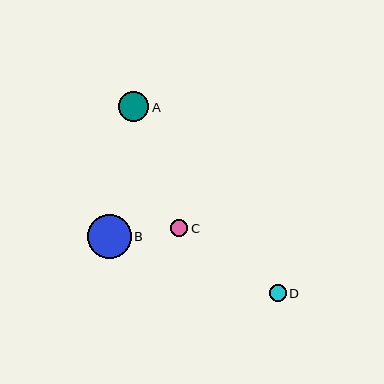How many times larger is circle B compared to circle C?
Circle B is approximately 2.6 times the size of circle C.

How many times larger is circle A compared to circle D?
Circle A is approximately 1.7 times the size of circle D.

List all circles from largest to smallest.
From largest to smallest: B, A, D, C.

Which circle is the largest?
Circle B is the largest with a size of approximately 44 pixels.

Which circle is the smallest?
Circle C is the smallest with a size of approximately 17 pixels.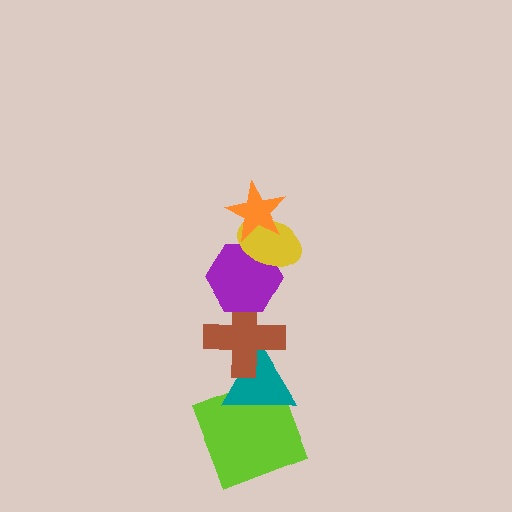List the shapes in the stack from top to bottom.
From top to bottom: the orange star, the yellow ellipse, the purple hexagon, the brown cross, the teal triangle, the lime square.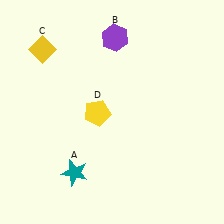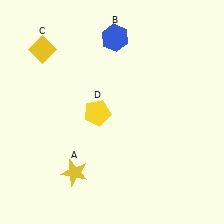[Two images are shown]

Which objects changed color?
A changed from teal to yellow. B changed from purple to blue.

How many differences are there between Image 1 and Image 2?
There are 2 differences between the two images.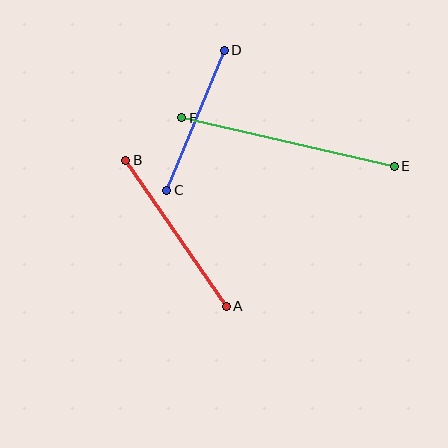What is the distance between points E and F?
The distance is approximately 218 pixels.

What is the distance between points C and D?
The distance is approximately 151 pixels.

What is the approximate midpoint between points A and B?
The midpoint is at approximately (176, 233) pixels.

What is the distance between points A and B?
The distance is approximately 177 pixels.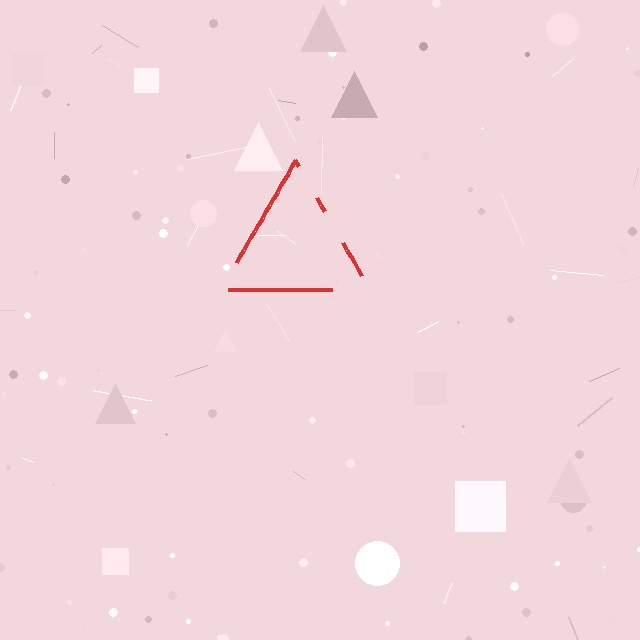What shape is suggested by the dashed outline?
The dashed outline suggests a triangle.